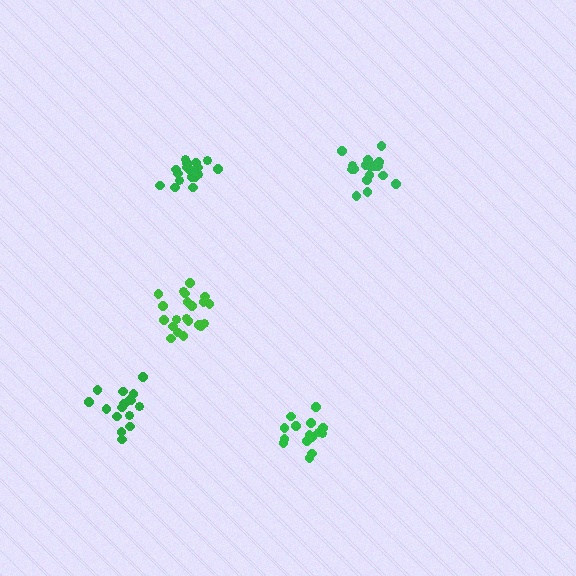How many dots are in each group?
Group 1: 16 dots, Group 2: 21 dots, Group 3: 18 dots, Group 4: 15 dots, Group 5: 17 dots (87 total).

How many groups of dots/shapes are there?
There are 5 groups.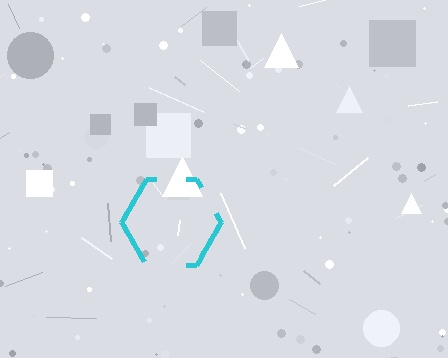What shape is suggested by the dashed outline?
The dashed outline suggests a hexagon.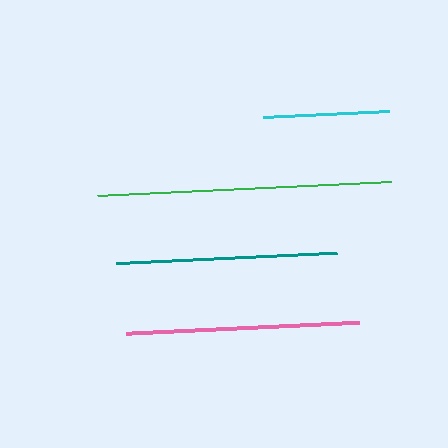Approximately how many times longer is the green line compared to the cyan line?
The green line is approximately 2.3 times the length of the cyan line.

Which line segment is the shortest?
The cyan line is the shortest at approximately 126 pixels.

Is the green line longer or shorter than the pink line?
The green line is longer than the pink line.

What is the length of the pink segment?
The pink segment is approximately 233 pixels long.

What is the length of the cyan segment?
The cyan segment is approximately 126 pixels long.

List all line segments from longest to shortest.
From longest to shortest: green, pink, teal, cyan.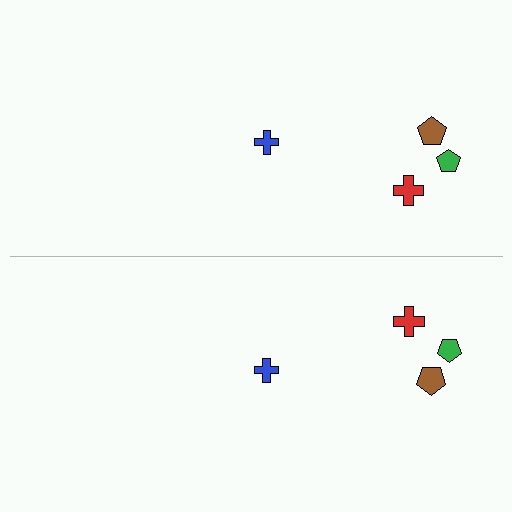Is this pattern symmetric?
Yes, this pattern has bilateral (reflection) symmetry.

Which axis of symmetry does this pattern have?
The pattern has a horizontal axis of symmetry running through the center of the image.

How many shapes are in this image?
There are 8 shapes in this image.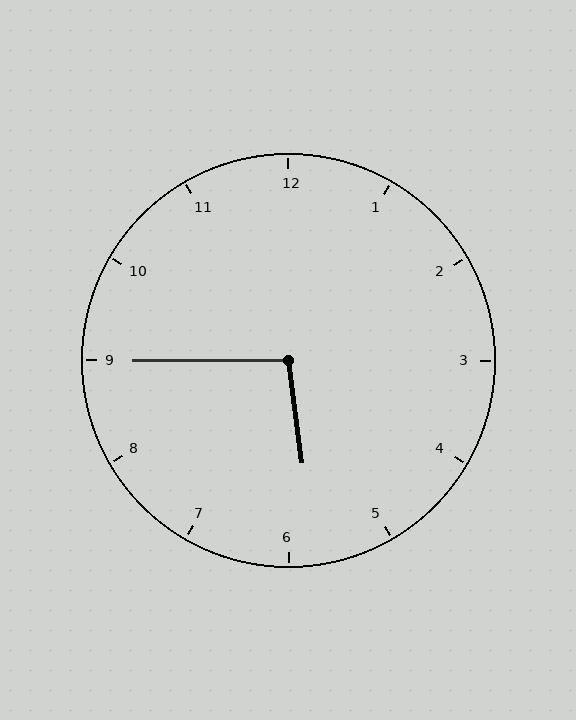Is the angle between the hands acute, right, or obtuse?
It is obtuse.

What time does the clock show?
5:45.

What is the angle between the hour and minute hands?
Approximately 98 degrees.